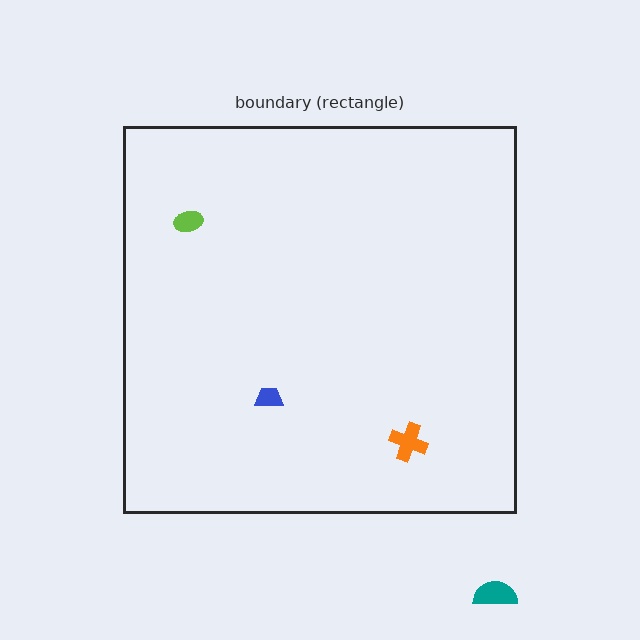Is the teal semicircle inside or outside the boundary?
Outside.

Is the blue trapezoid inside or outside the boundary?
Inside.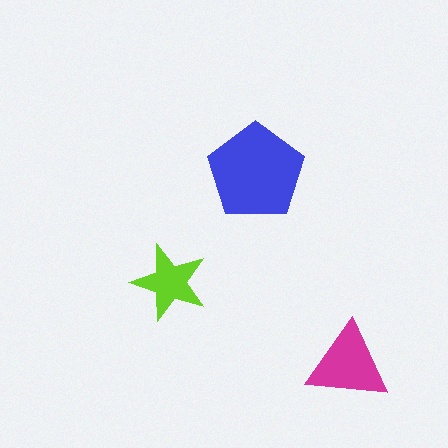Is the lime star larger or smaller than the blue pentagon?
Smaller.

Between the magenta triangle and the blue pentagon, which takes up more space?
The blue pentagon.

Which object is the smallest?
The lime star.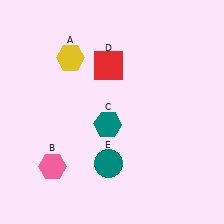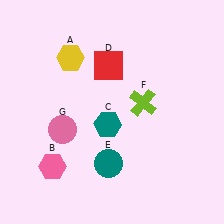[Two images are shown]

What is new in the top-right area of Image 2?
A lime cross (F) was added in the top-right area of Image 2.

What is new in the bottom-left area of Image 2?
A pink circle (G) was added in the bottom-left area of Image 2.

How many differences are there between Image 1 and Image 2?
There are 2 differences between the two images.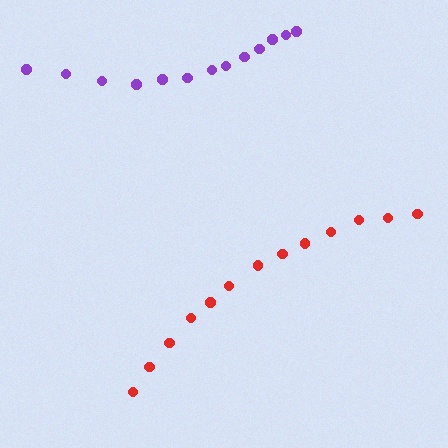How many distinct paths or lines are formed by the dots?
There are 2 distinct paths.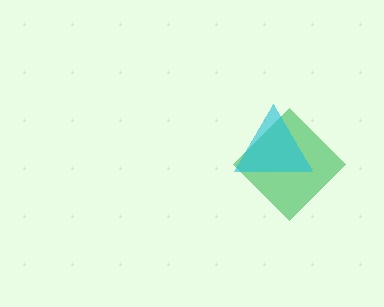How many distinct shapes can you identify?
There are 2 distinct shapes: a green diamond, a cyan triangle.